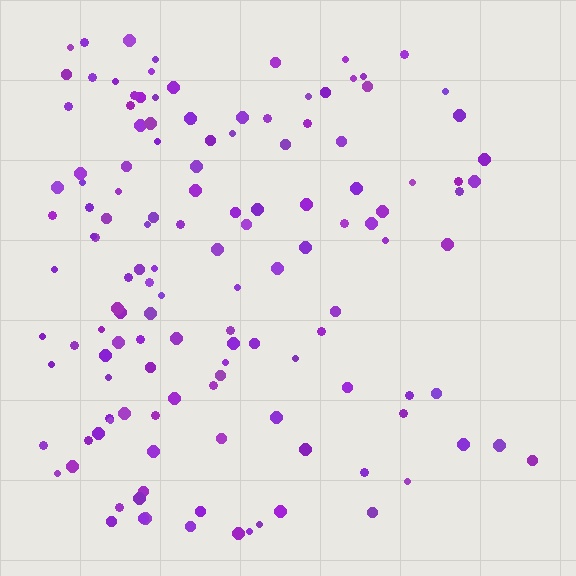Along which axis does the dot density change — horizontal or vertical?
Horizontal.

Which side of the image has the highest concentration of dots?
The left.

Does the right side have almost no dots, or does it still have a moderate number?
Still a moderate number, just noticeably fewer than the left.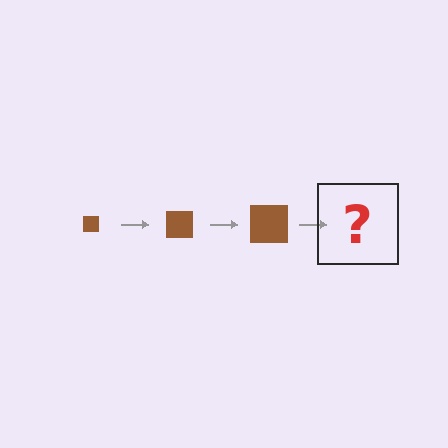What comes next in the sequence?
The next element should be a brown square, larger than the previous one.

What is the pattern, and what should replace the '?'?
The pattern is that the square gets progressively larger each step. The '?' should be a brown square, larger than the previous one.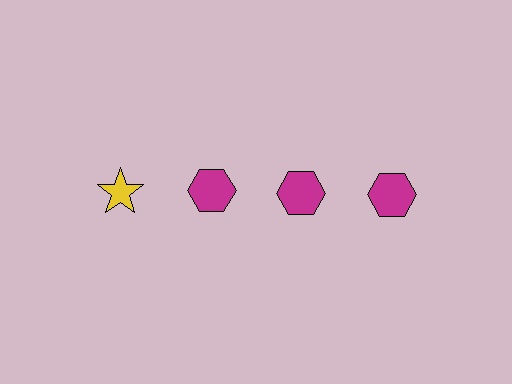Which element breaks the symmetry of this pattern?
The yellow star in the top row, leftmost column breaks the symmetry. All other shapes are magenta hexagons.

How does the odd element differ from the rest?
It differs in both color (yellow instead of magenta) and shape (star instead of hexagon).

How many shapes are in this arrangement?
There are 4 shapes arranged in a grid pattern.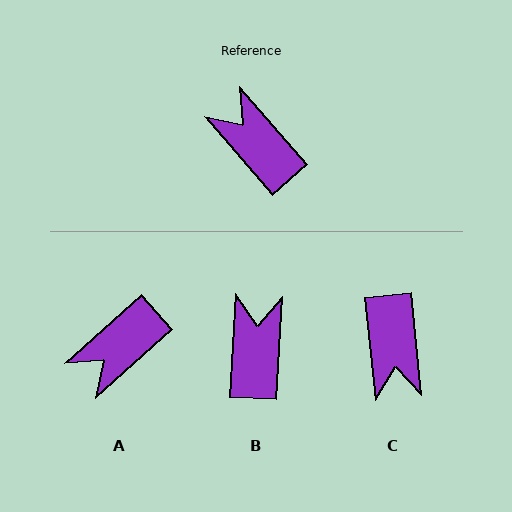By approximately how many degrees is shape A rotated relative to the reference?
Approximately 91 degrees counter-clockwise.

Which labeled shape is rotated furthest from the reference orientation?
C, about 145 degrees away.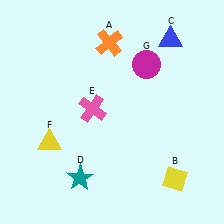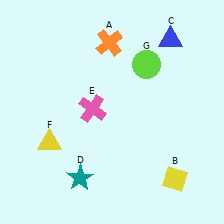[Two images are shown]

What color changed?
The circle (G) changed from magenta in Image 1 to lime in Image 2.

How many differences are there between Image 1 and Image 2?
There is 1 difference between the two images.